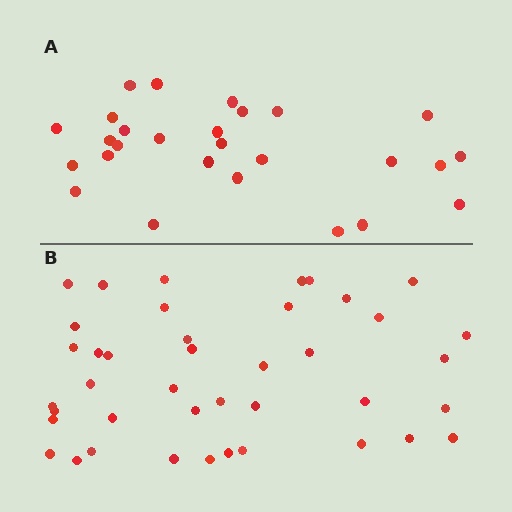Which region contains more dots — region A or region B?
Region B (the bottom region) has more dots.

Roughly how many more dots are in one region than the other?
Region B has approximately 15 more dots than region A.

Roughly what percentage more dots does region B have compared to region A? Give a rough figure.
About 50% more.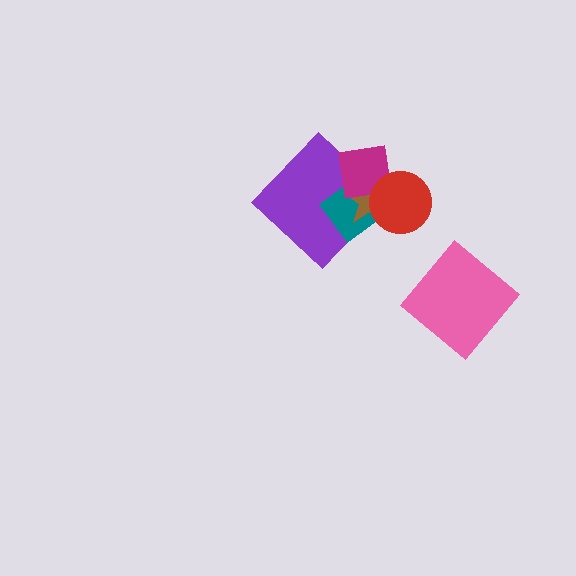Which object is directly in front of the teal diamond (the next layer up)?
The brown star is directly in front of the teal diamond.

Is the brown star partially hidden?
Yes, it is partially covered by another shape.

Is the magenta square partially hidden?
Yes, it is partially covered by another shape.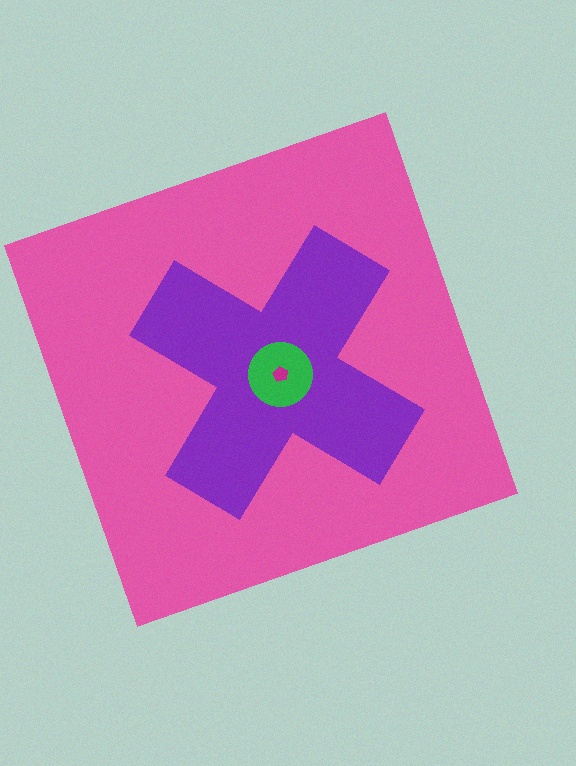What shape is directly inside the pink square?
The purple cross.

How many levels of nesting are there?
4.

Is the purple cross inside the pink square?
Yes.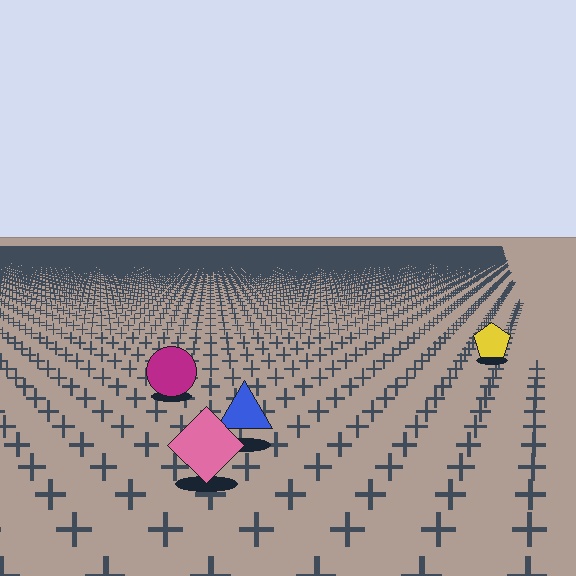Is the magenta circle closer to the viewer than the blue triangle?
No. The blue triangle is closer — you can tell from the texture gradient: the ground texture is coarser near it.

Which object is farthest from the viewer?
The yellow pentagon is farthest from the viewer. It appears smaller and the ground texture around it is denser.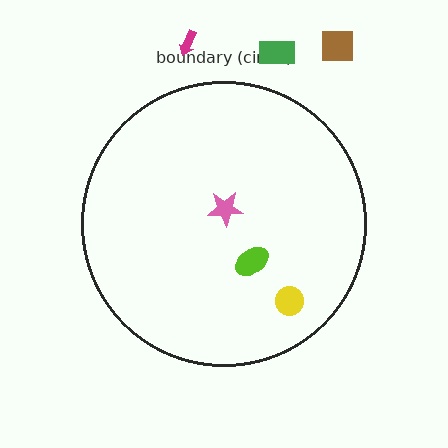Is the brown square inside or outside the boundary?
Outside.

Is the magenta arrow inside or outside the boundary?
Outside.